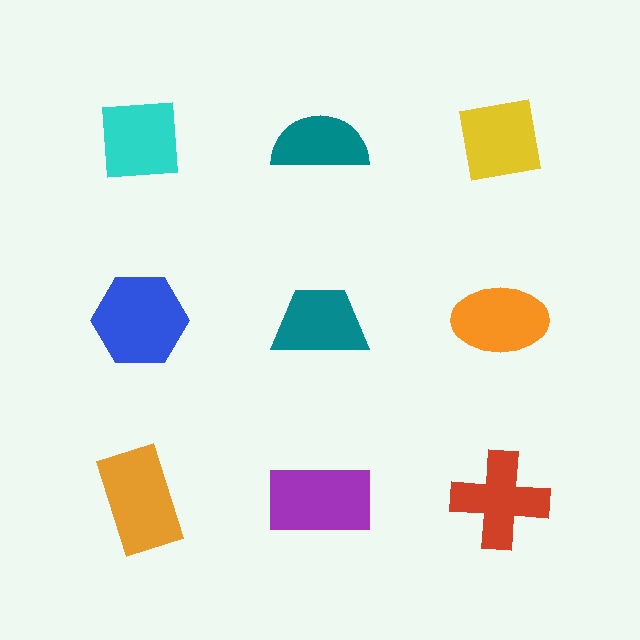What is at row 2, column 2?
A teal trapezoid.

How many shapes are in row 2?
3 shapes.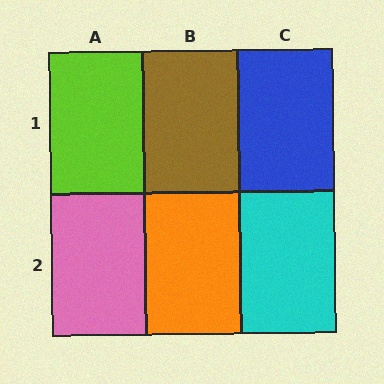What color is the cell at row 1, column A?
Lime.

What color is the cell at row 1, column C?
Blue.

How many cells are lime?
1 cell is lime.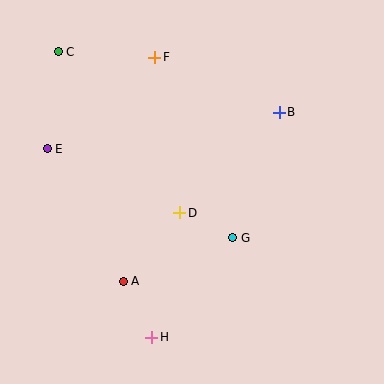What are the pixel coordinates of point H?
Point H is at (152, 337).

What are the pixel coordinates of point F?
Point F is at (155, 57).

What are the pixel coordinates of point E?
Point E is at (47, 149).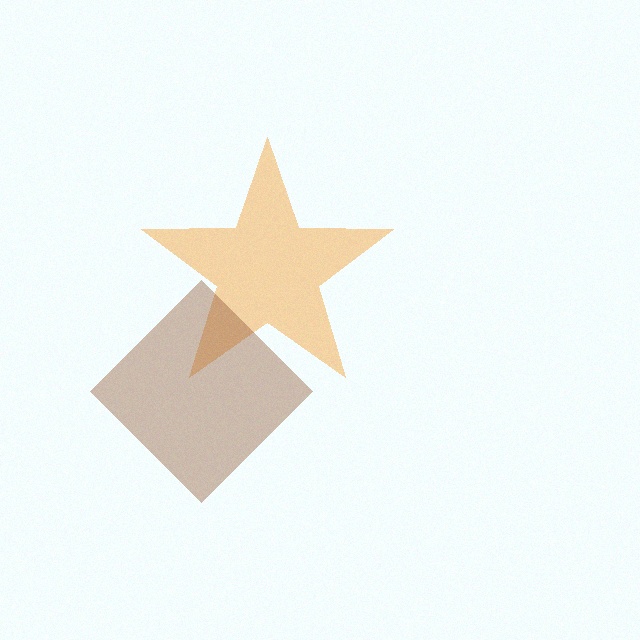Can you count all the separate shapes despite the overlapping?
Yes, there are 2 separate shapes.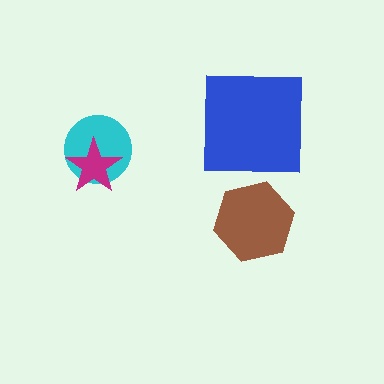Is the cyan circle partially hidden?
Yes, it is partially covered by another shape.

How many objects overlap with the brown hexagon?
0 objects overlap with the brown hexagon.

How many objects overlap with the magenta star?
1 object overlaps with the magenta star.